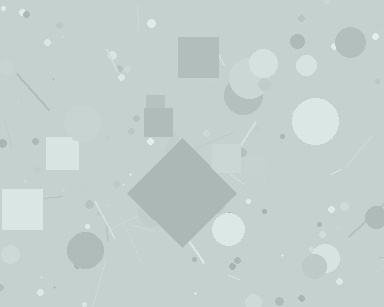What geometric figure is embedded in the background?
A diamond is embedded in the background.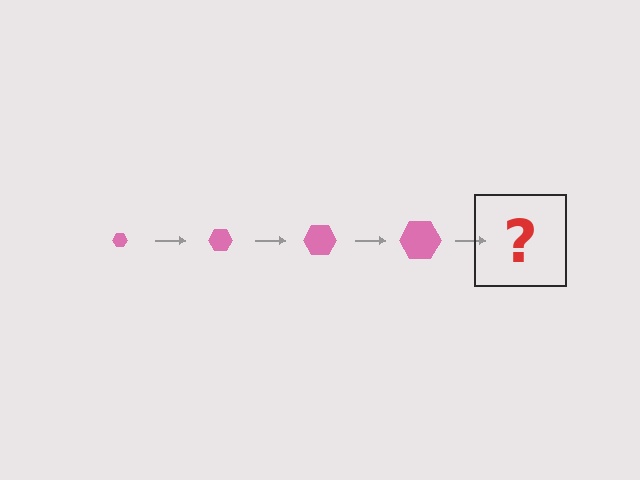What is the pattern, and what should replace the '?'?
The pattern is that the hexagon gets progressively larger each step. The '?' should be a pink hexagon, larger than the previous one.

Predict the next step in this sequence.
The next step is a pink hexagon, larger than the previous one.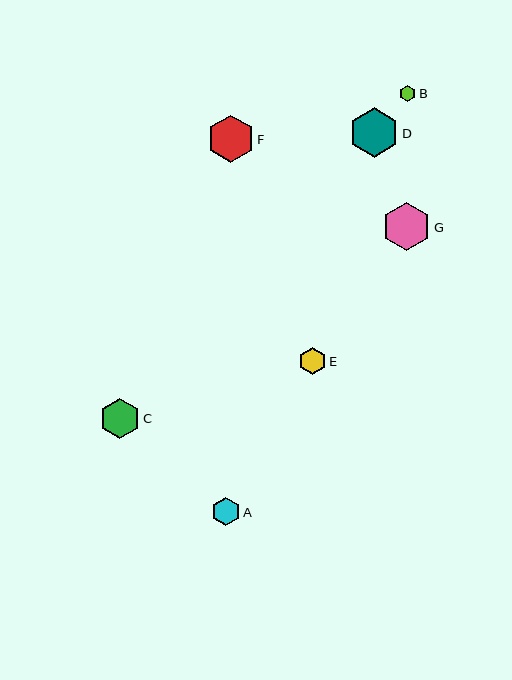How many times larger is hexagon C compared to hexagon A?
Hexagon C is approximately 1.4 times the size of hexagon A.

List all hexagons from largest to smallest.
From largest to smallest: D, G, F, C, A, E, B.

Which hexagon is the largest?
Hexagon D is the largest with a size of approximately 49 pixels.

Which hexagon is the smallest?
Hexagon B is the smallest with a size of approximately 16 pixels.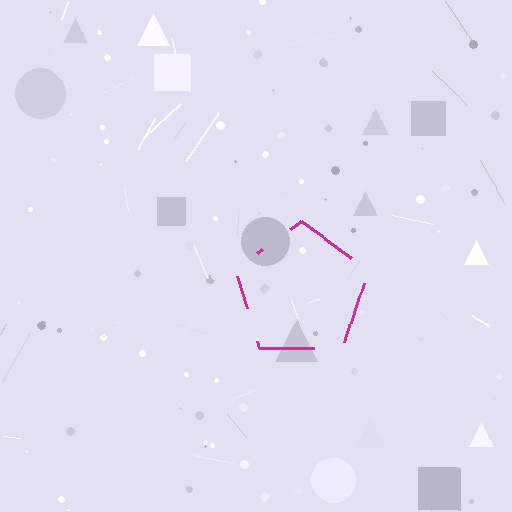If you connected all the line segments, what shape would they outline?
They would outline a pentagon.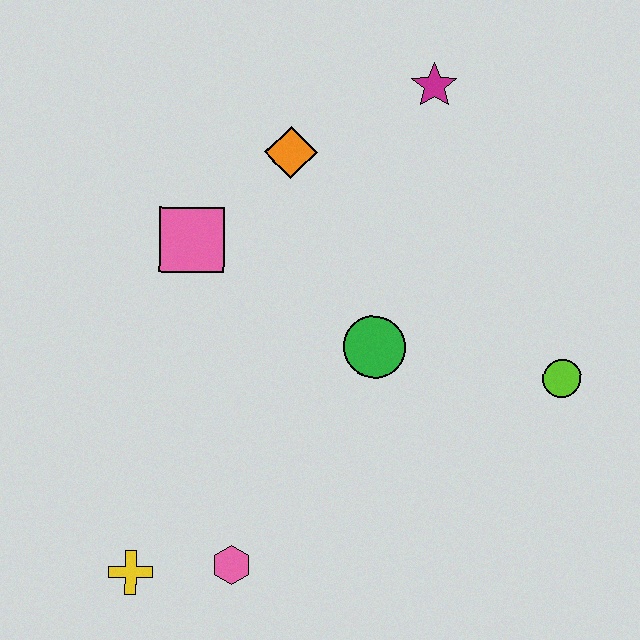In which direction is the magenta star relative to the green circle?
The magenta star is above the green circle.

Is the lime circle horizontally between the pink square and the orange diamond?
No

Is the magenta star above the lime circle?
Yes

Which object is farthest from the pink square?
The lime circle is farthest from the pink square.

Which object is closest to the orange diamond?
The pink square is closest to the orange diamond.